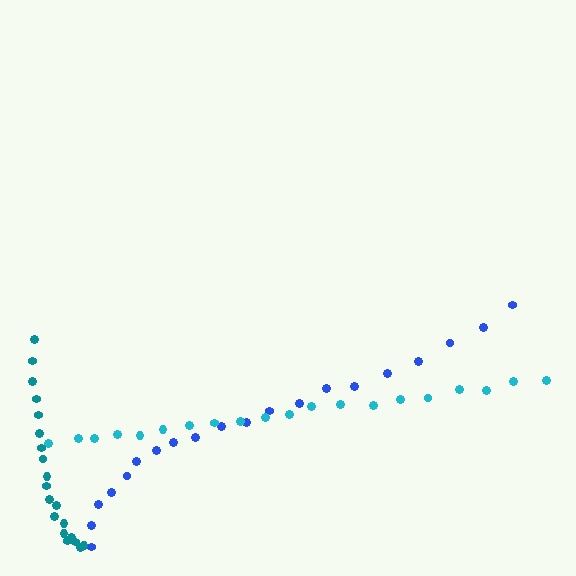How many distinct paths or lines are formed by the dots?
There are 3 distinct paths.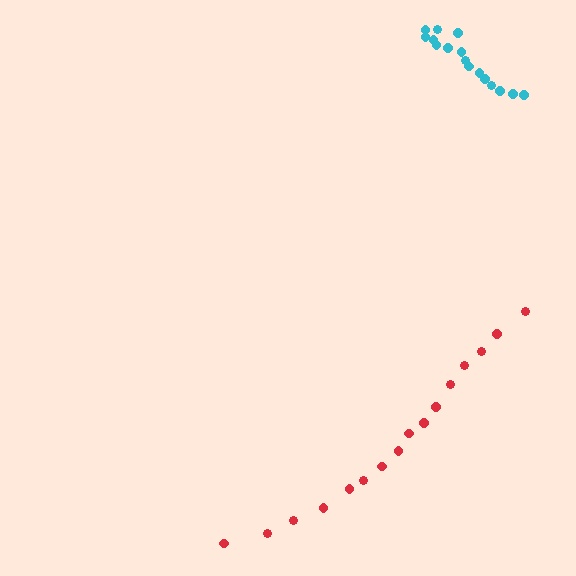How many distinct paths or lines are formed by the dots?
There are 2 distinct paths.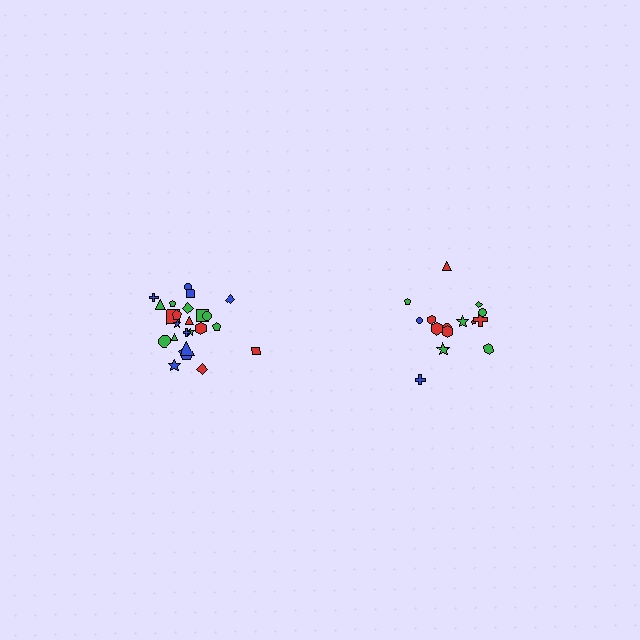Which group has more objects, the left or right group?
The left group.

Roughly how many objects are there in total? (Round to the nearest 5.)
Roughly 40 objects in total.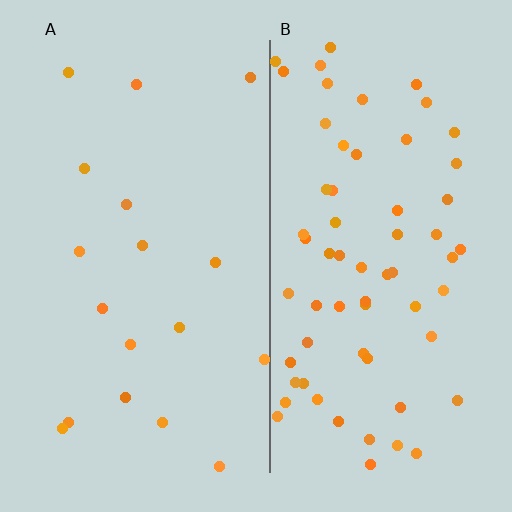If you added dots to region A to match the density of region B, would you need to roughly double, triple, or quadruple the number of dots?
Approximately quadruple.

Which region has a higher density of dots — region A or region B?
B (the right).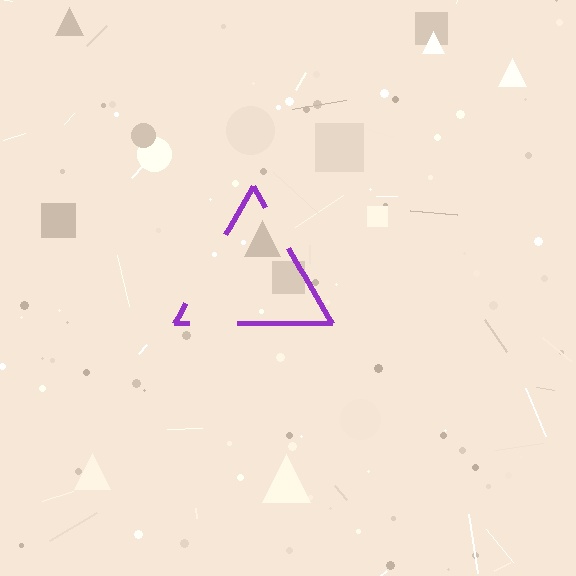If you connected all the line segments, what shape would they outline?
They would outline a triangle.